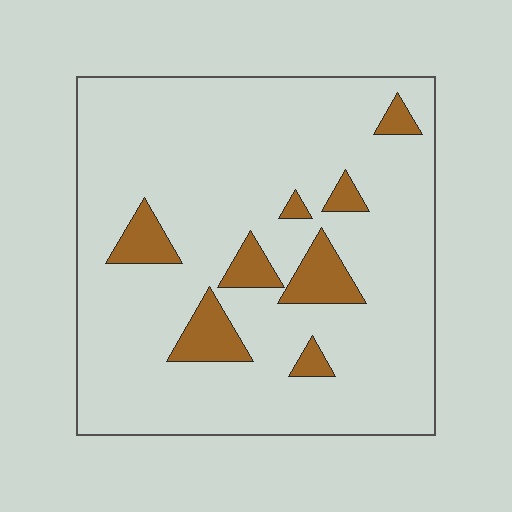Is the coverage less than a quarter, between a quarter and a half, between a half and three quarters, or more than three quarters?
Less than a quarter.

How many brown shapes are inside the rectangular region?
8.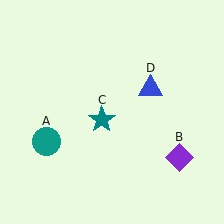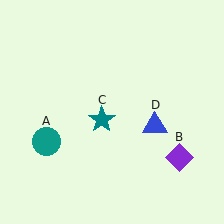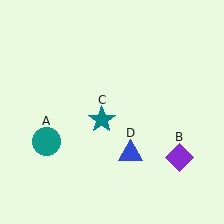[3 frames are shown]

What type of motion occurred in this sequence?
The blue triangle (object D) rotated clockwise around the center of the scene.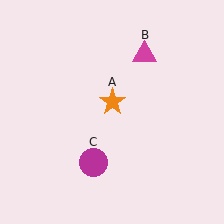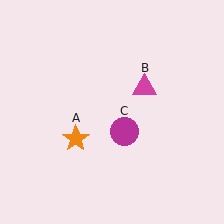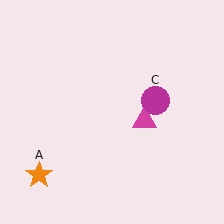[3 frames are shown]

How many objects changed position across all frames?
3 objects changed position: orange star (object A), magenta triangle (object B), magenta circle (object C).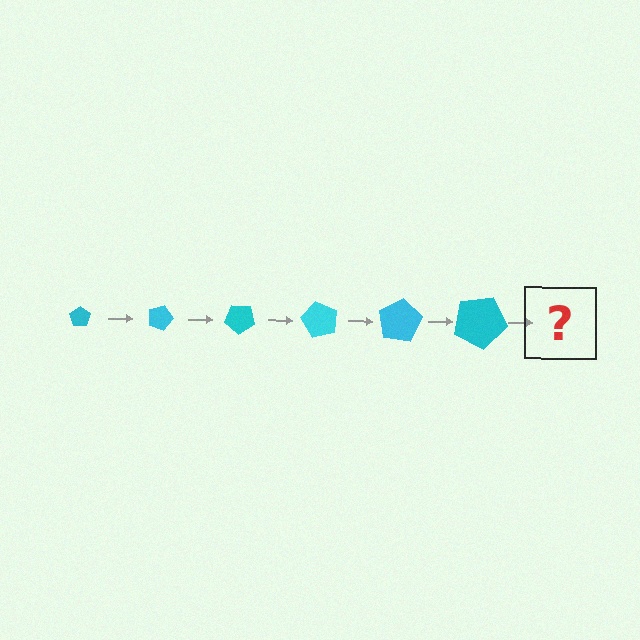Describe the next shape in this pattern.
It should be a pentagon, larger than the previous one and rotated 120 degrees from the start.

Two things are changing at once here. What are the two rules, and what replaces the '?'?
The two rules are that the pentagon grows larger each step and it rotates 20 degrees each step. The '?' should be a pentagon, larger than the previous one and rotated 120 degrees from the start.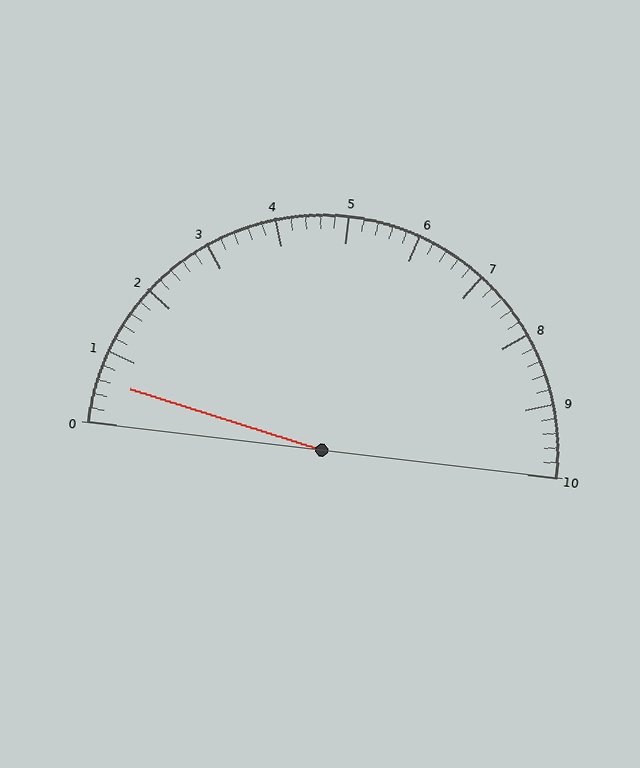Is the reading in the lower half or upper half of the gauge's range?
The reading is in the lower half of the range (0 to 10).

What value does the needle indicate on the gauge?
The needle indicates approximately 0.6.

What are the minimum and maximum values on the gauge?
The gauge ranges from 0 to 10.